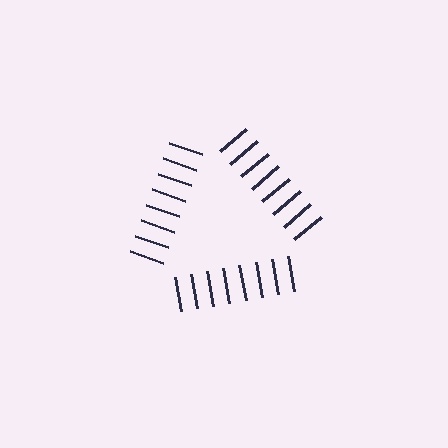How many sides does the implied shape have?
3 sides — the line-ends trace a triangle.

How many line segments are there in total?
24 — 8 along each of the 3 edges.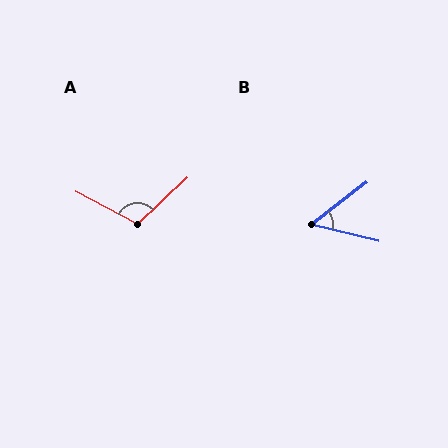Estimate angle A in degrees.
Approximately 109 degrees.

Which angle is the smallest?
B, at approximately 51 degrees.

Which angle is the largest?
A, at approximately 109 degrees.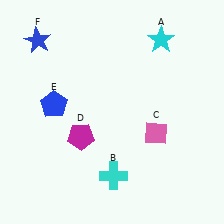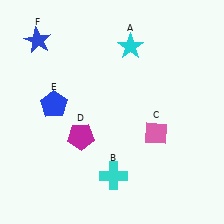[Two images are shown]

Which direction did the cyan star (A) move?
The cyan star (A) moved left.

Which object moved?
The cyan star (A) moved left.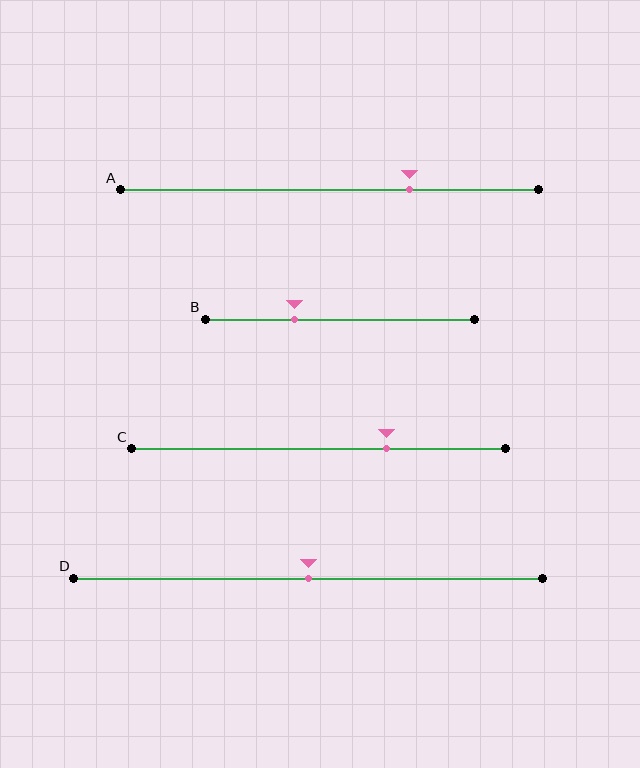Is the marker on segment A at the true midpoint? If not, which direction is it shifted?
No, the marker on segment A is shifted to the right by about 19% of the segment length.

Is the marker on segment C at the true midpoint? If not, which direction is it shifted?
No, the marker on segment C is shifted to the right by about 18% of the segment length.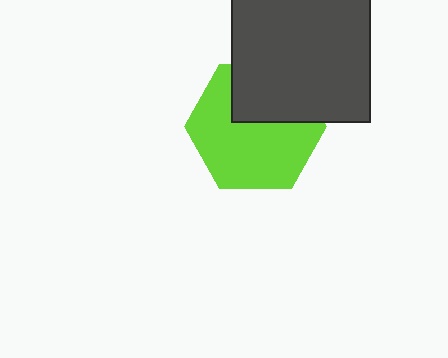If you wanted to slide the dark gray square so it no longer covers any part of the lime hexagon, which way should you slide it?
Slide it up — that is the most direct way to separate the two shapes.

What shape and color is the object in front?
The object in front is a dark gray square.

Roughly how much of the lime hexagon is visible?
Most of it is visible (roughly 66%).